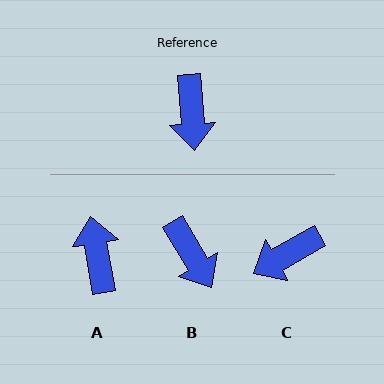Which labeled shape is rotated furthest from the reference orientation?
A, about 174 degrees away.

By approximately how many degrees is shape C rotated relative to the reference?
Approximately 65 degrees clockwise.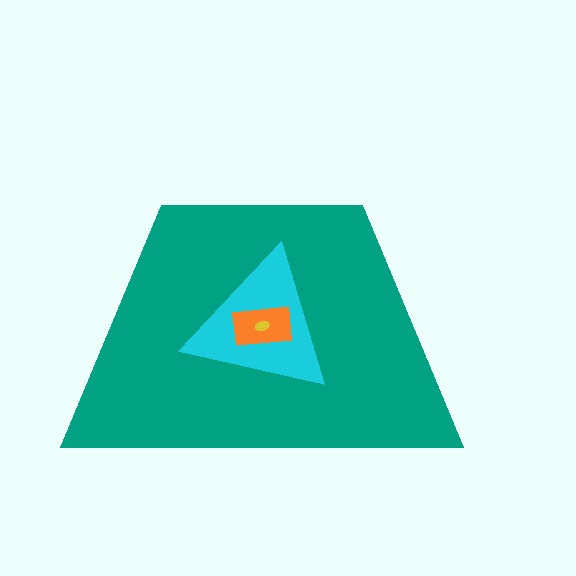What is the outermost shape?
The teal trapezoid.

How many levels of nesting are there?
4.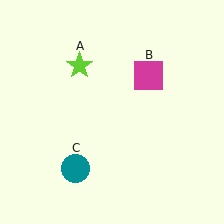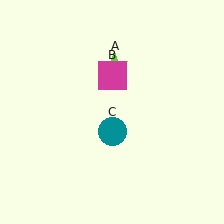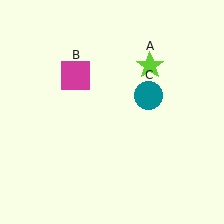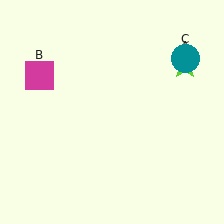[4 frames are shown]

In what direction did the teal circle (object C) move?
The teal circle (object C) moved up and to the right.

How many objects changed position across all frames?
3 objects changed position: lime star (object A), magenta square (object B), teal circle (object C).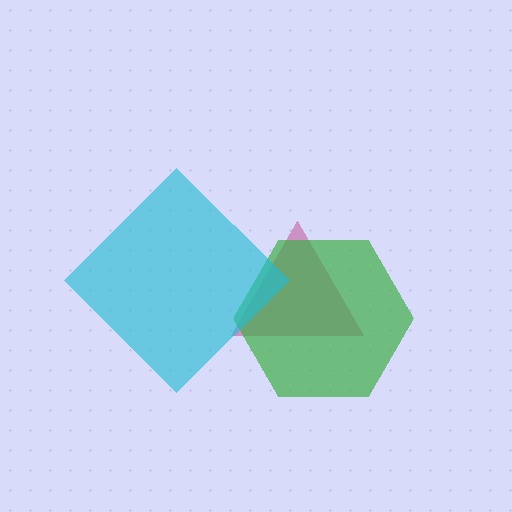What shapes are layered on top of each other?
The layered shapes are: a magenta triangle, a green hexagon, a cyan diamond.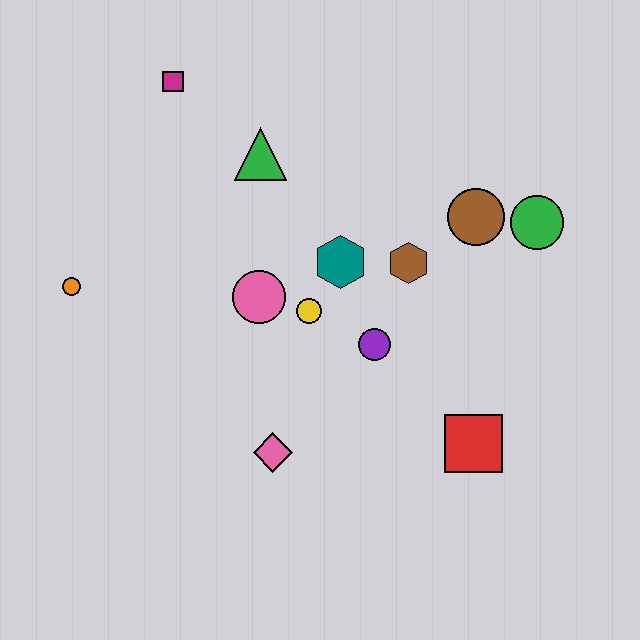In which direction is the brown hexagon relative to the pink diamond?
The brown hexagon is above the pink diamond.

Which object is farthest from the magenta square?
The red square is farthest from the magenta square.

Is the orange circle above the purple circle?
Yes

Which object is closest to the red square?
The purple circle is closest to the red square.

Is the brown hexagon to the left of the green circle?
Yes